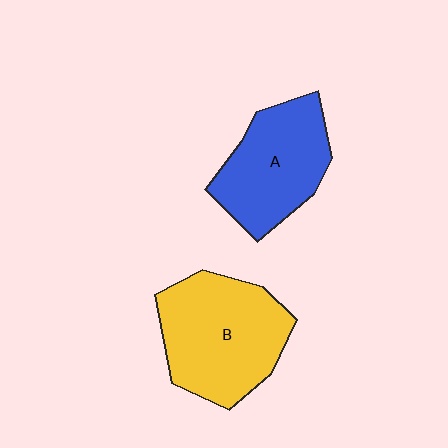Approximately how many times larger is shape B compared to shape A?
Approximately 1.2 times.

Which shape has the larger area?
Shape B (yellow).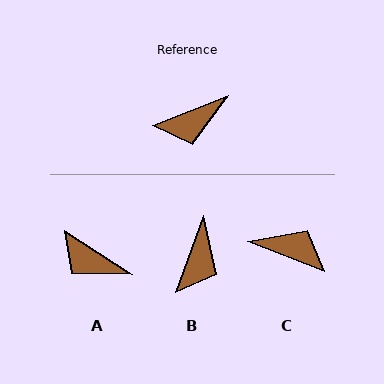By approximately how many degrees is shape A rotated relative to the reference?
Approximately 54 degrees clockwise.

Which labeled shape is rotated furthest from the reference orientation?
C, about 138 degrees away.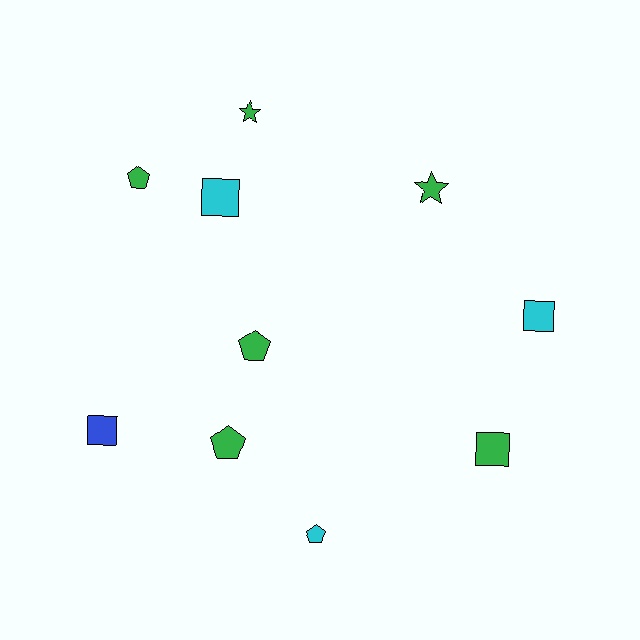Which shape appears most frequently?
Pentagon, with 4 objects.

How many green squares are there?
There is 1 green square.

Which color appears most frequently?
Green, with 6 objects.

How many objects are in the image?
There are 10 objects.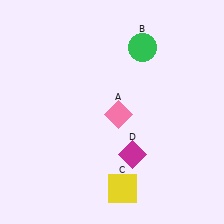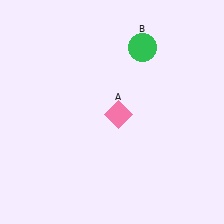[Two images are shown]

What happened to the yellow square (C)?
The yellow square (C) was removed in Image 2. It was in the bottom-right area of Image 1.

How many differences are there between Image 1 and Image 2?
There are 2 differences between the two images.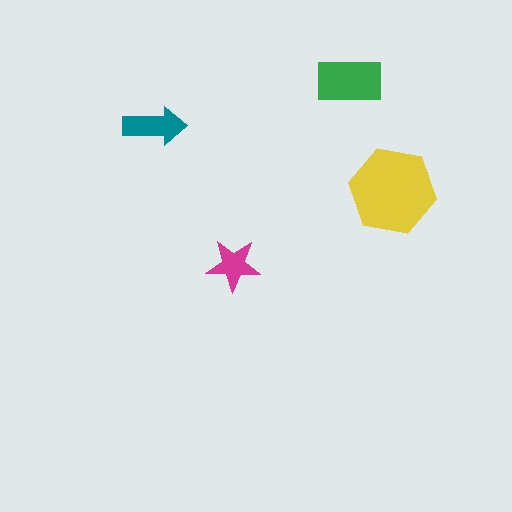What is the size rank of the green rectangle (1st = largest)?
2nd.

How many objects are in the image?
There are 4 objects in the image.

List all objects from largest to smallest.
The yellow hexagon, the green rectangle, the teal arrow, the magenta star.